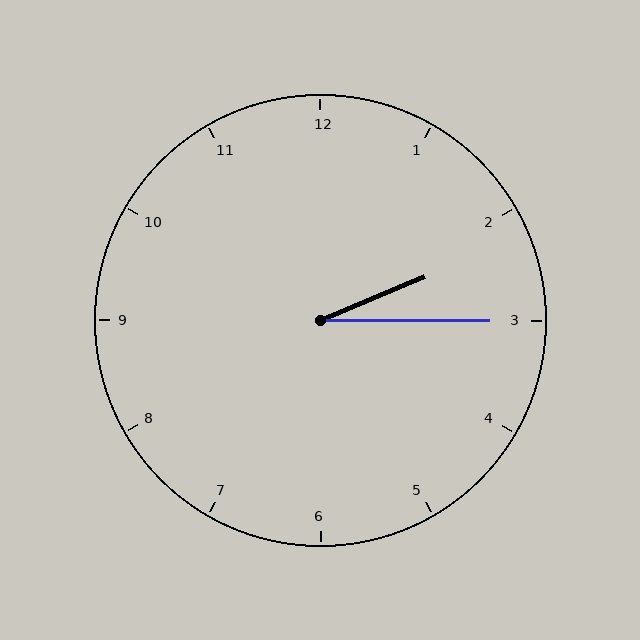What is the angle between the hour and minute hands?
Approximately 22 degrees.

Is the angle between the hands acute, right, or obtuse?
It is acute.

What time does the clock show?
2:15.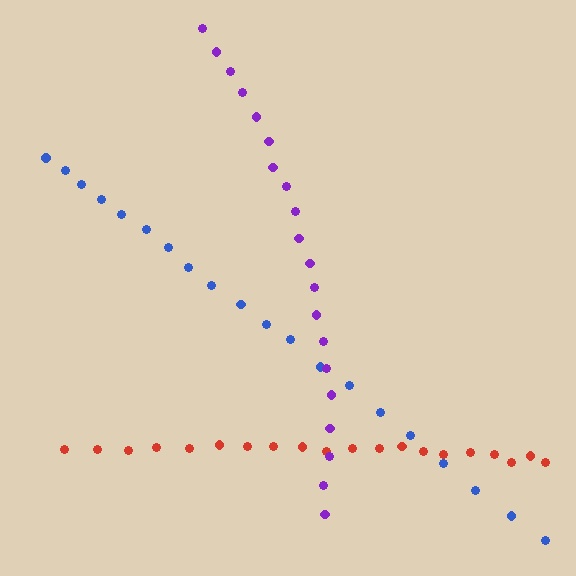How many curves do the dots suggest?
There are 3 distinct paths.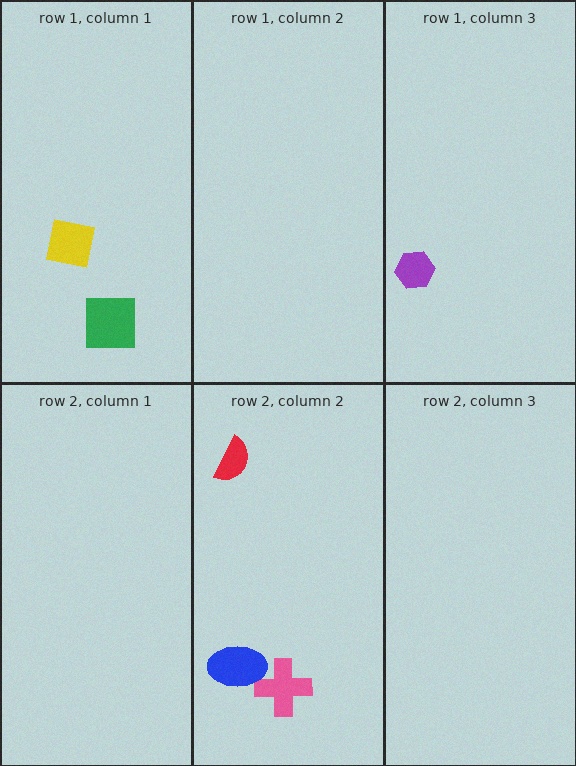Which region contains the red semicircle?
The row 2, column 2 region.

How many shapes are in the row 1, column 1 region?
2.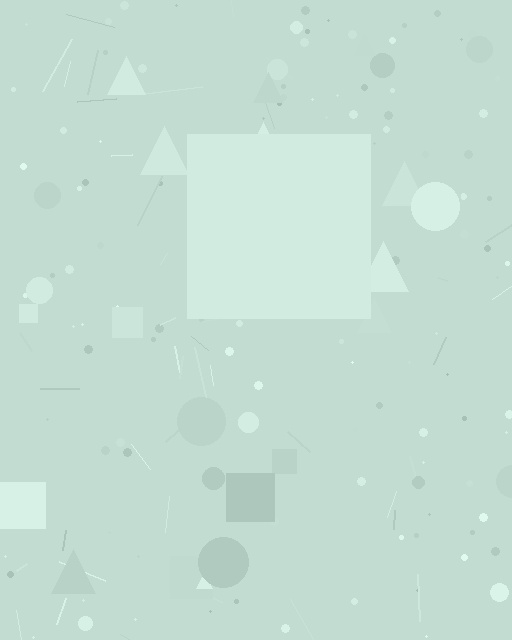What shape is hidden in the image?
A square is hidden in the image.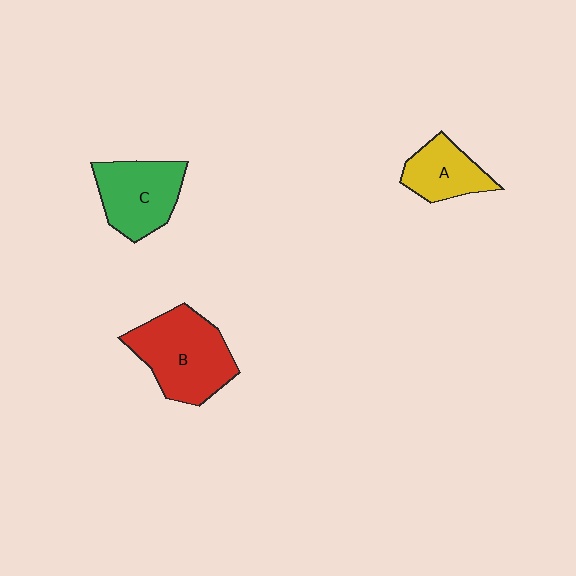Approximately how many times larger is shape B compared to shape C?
Approximately 1.3 times.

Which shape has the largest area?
Shape B (red).